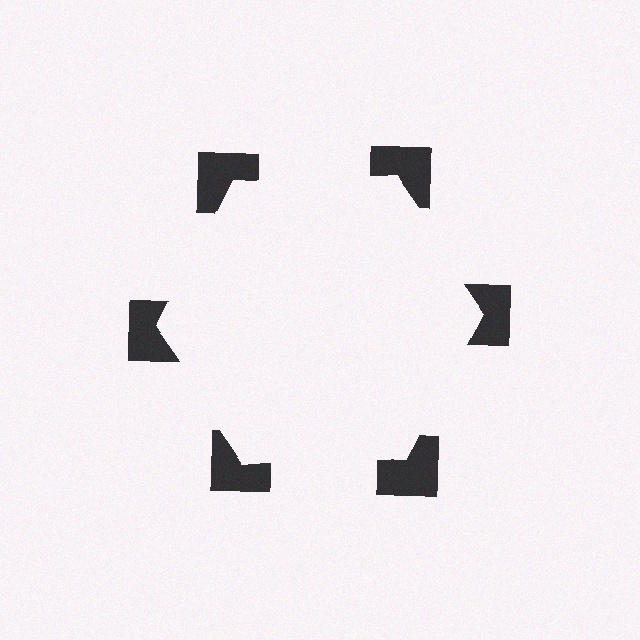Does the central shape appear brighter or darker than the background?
It typically appears slightly brighter than the background, even though no actual brightness change is drawn.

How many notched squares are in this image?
There are 6 — one at each vertex of the illusory hexagon.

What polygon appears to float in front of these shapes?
An illusory hexagon — its edges are inferred from the aligned wedge cuts in the notched squares, not physically drawn.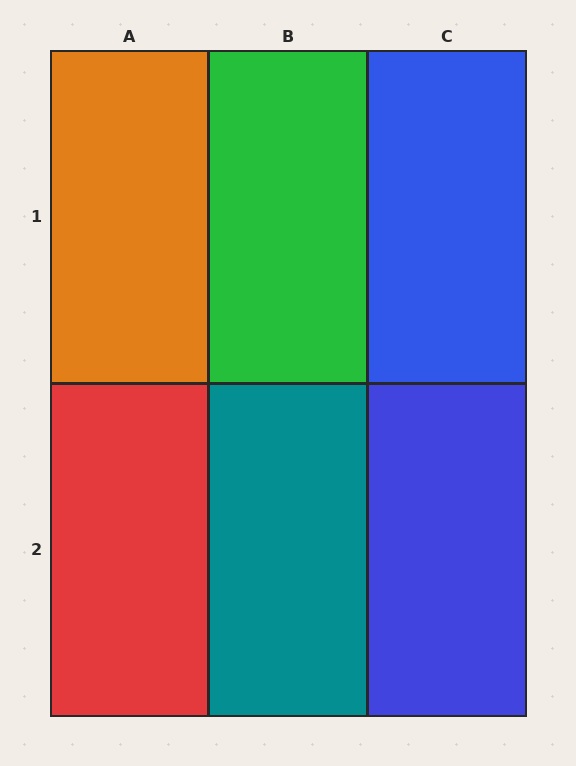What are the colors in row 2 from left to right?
Red, teal, blue.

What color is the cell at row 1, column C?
Blue.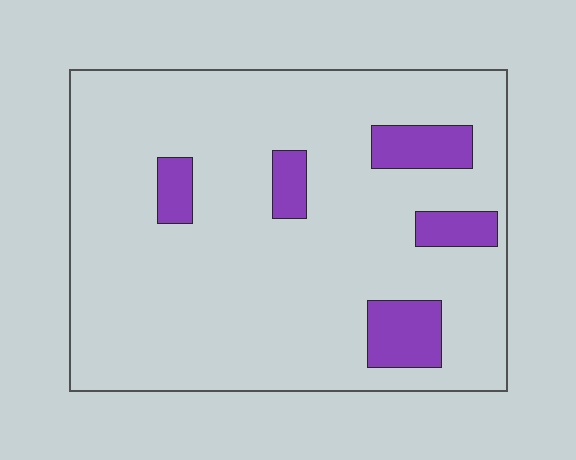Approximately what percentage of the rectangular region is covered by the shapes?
Approximately 10%.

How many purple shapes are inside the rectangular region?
5.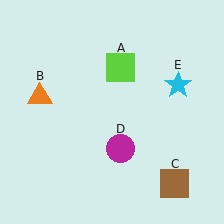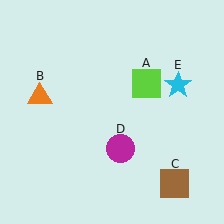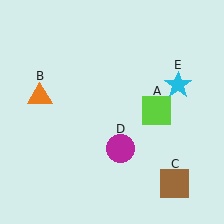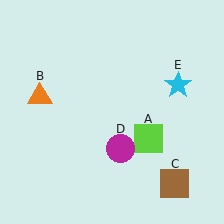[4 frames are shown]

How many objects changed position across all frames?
1 object changed position: lime square (object A).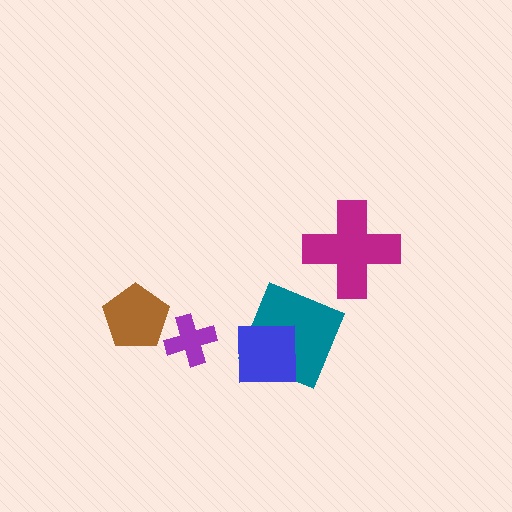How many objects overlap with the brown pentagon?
0 objects overlap with the brown pentagon.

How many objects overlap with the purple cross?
0 objects overlap with the purple cross.